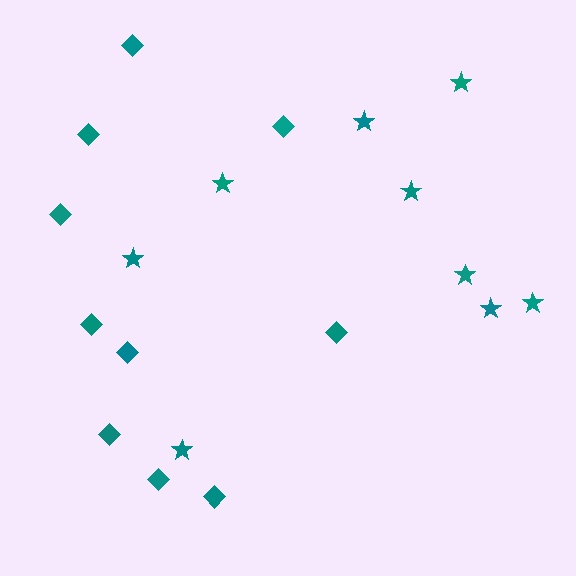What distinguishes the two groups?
There are 2 groups: one group of stars (9) and one group of diamonds (10).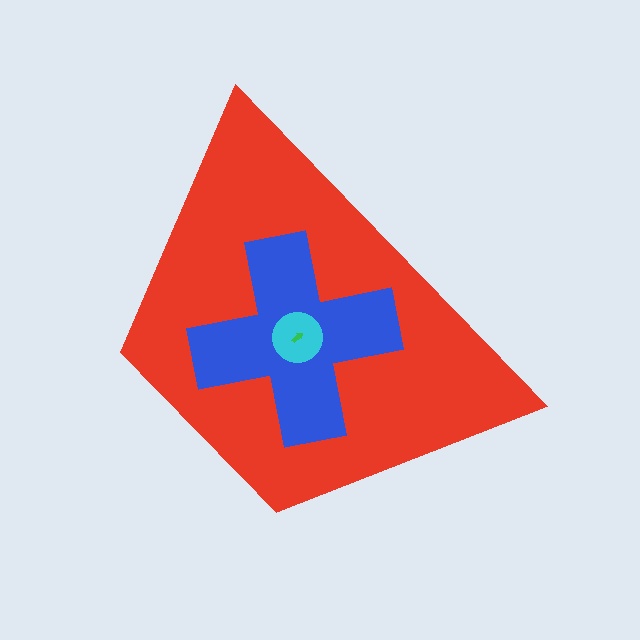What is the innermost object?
The green arrow.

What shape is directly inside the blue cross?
The cyan circle.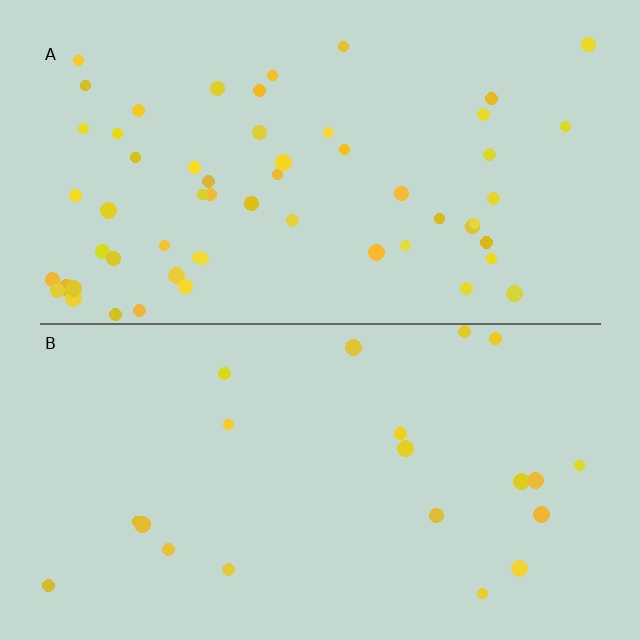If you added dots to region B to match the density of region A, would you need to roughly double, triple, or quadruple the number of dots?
Approximately triple.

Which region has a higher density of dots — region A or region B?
A (the top).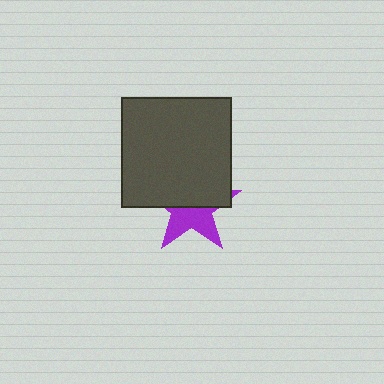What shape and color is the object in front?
The object in front is a dark gray square.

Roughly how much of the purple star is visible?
About half of it is visible (roughly 46%).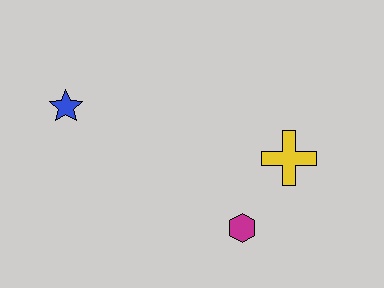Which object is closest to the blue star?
The magenta hexagon is closest to the blue star.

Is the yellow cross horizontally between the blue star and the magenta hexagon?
No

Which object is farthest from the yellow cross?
The blue star is farthest from the yellow cross.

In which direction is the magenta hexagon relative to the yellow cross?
The magenta hexagon is below the yellow cross.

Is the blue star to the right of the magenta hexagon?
No